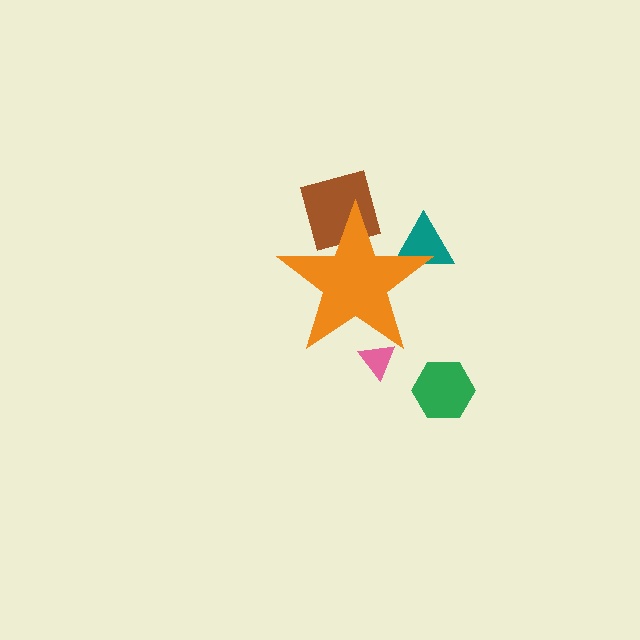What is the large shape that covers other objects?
An orange star.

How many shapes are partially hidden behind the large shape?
3 shapes are partially hidden.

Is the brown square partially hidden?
Yes, the brown square is partially hidden behind the orange star.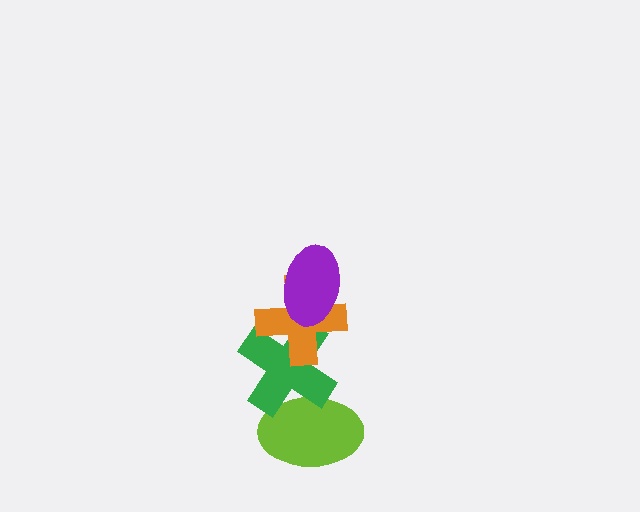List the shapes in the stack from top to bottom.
From top to bottom: the purple ellipse, the orange cross, the green cross, the lime ellipse.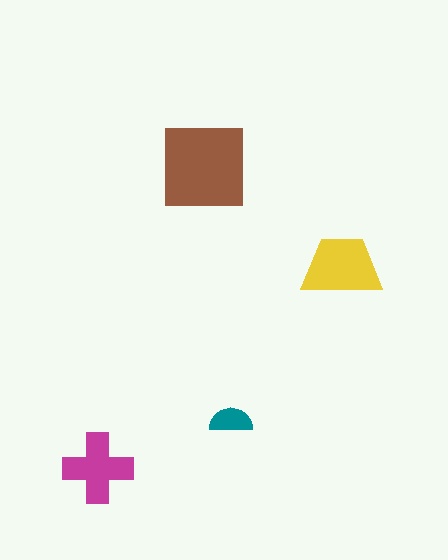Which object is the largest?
The brown square.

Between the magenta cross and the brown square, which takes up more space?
The brown square.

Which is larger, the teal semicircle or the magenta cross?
The magenta cross.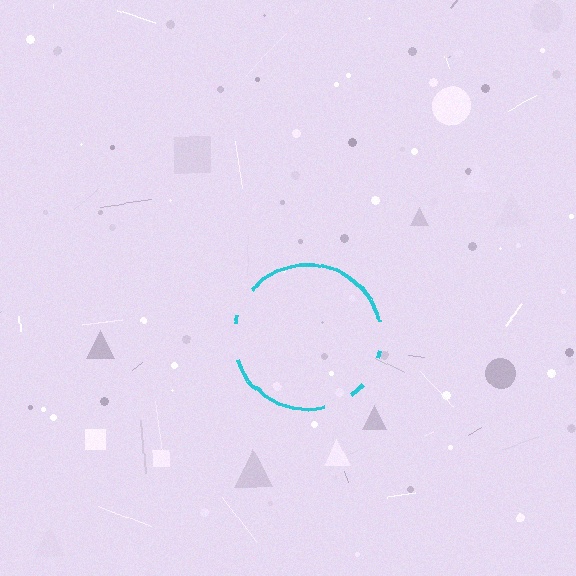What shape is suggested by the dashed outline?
The dashed outline suggests a circle.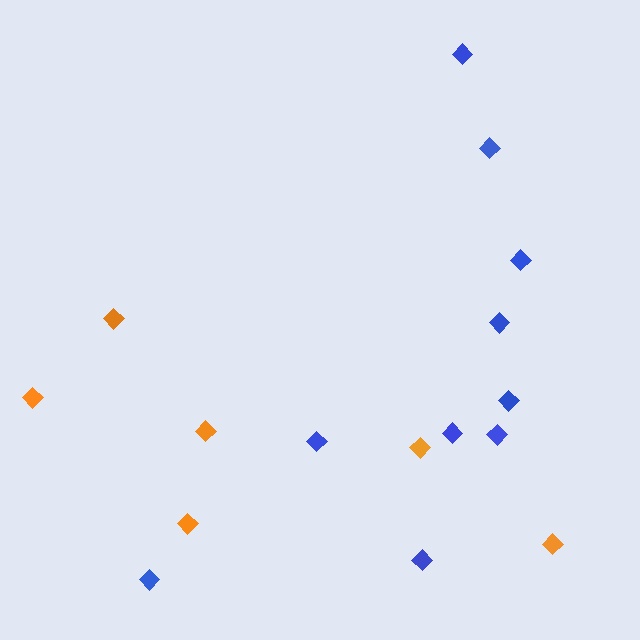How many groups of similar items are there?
There are 2 groups: one group of orange diamonds (6) and one group of blue diamonds (10).